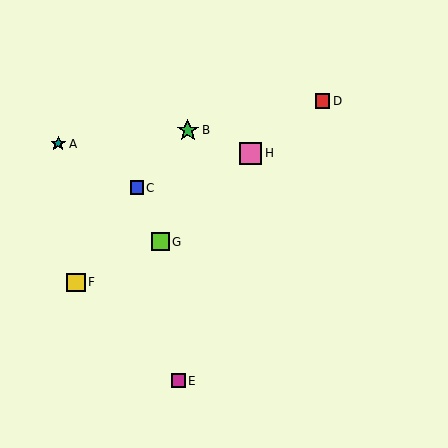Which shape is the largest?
The pink square (labeled H) is the largest.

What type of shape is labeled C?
Shape C is a blue square.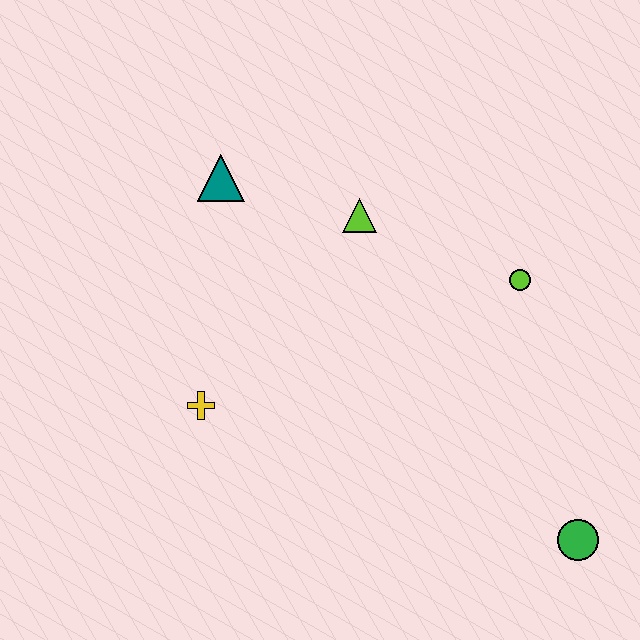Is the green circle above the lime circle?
No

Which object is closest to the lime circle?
The lime triangle is closest to the lime circle.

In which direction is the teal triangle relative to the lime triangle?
The teal triangle is to the left of the lime triangle.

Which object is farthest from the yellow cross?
The green circle is farthest from the yellow cross.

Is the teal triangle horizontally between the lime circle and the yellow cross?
Yes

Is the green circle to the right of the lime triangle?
Yes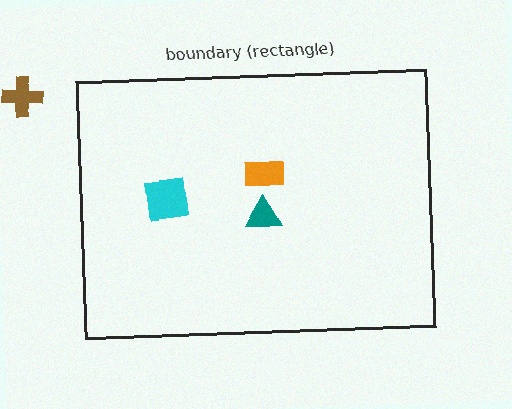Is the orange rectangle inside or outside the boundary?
Inside.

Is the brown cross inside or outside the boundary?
Outside.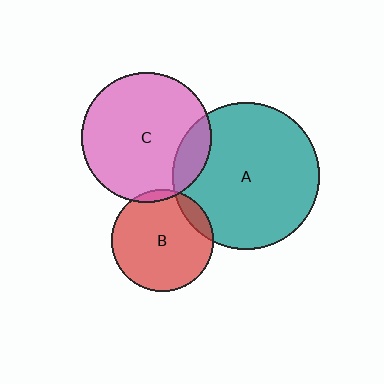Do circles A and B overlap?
Yes.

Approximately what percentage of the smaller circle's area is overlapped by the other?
Approximately 10%.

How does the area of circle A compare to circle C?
Approximately 1.3 times.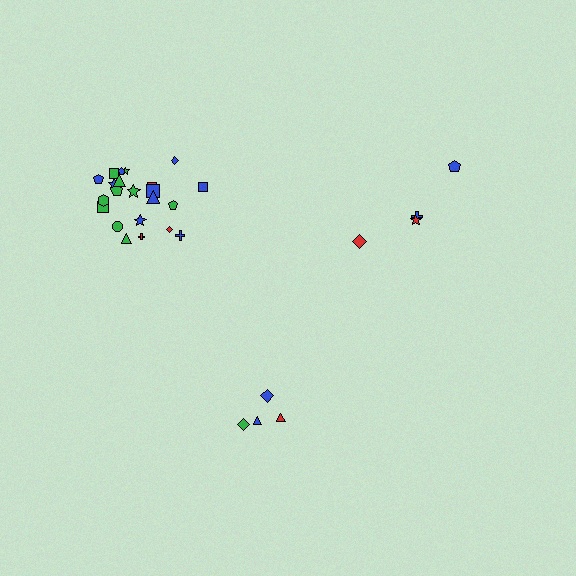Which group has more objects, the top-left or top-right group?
The top-left group.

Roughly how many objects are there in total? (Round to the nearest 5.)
Roughly 30 objects in total.